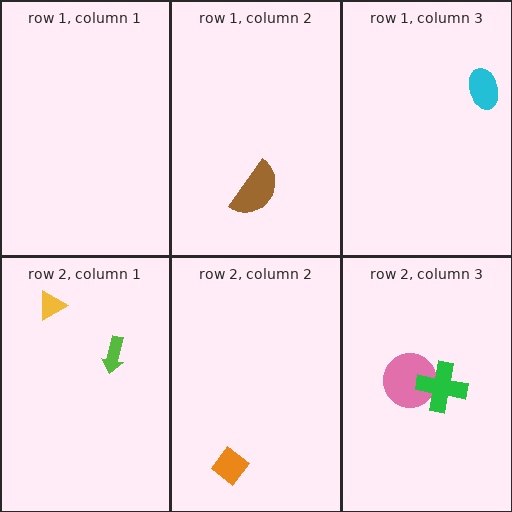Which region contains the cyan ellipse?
The row 1, column 3 region.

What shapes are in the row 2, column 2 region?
The orange diamond.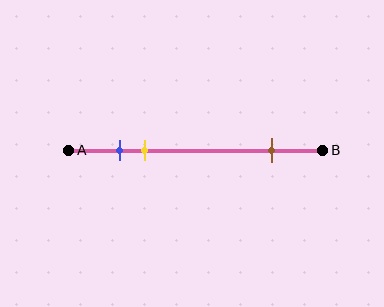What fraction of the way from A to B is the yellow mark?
The yellow mark is approximately 30% (0.3) of the way from A to B.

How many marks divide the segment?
There are 3 marks dividing the segment.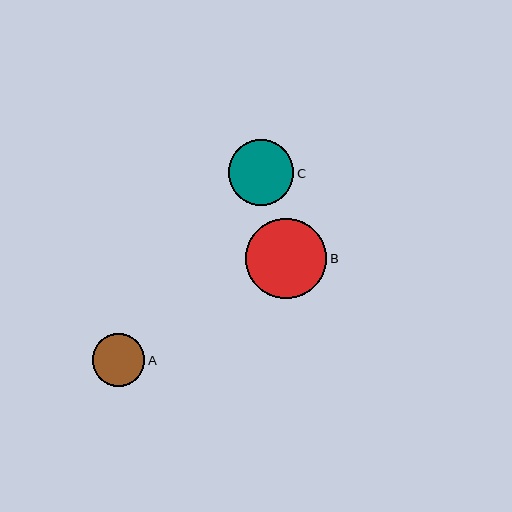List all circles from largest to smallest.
From largest to smallest: B, C, A.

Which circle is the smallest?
Circle A is the smallest with a size of approximately 53 pixels.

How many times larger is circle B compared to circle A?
Circle B is approximately 1.5 times the size of circle A.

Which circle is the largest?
Circle B is the largest with a size of approximately 81 pixels.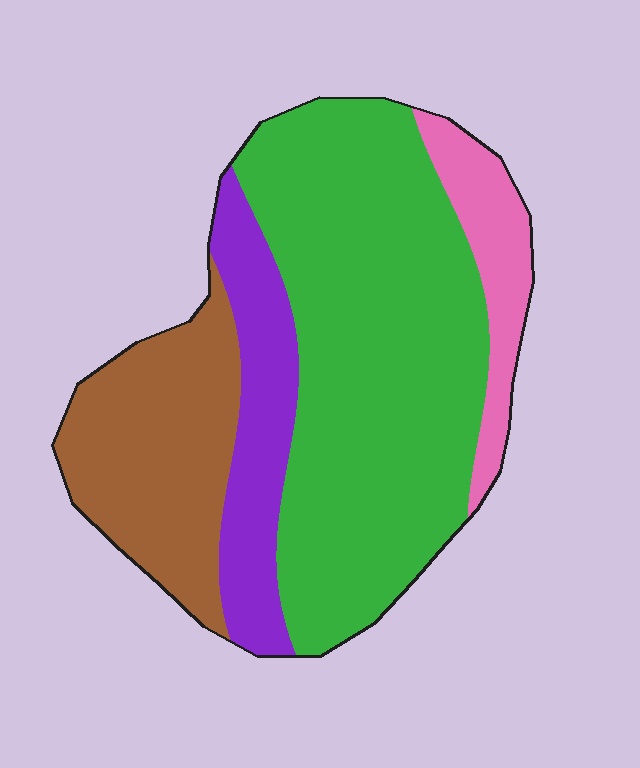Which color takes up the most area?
Green, at roughly 55%.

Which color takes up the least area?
Pink, at roughly 10%.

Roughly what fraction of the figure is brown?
Brown covers 22% of the figure.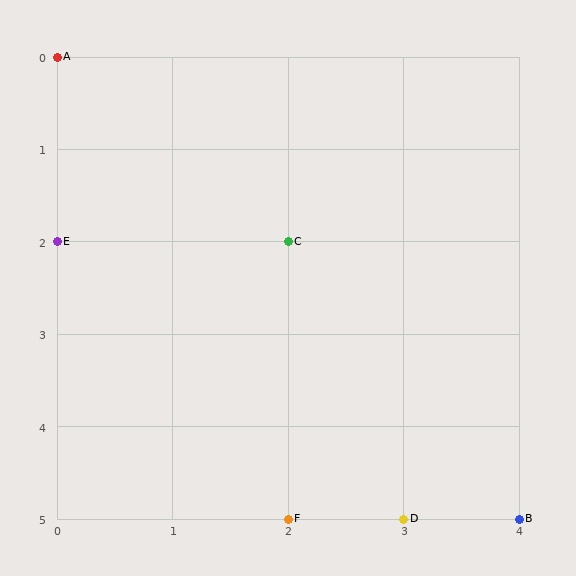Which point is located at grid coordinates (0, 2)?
Point E is at (0, 2).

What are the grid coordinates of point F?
Point F is at grid coordinates (2, 5).